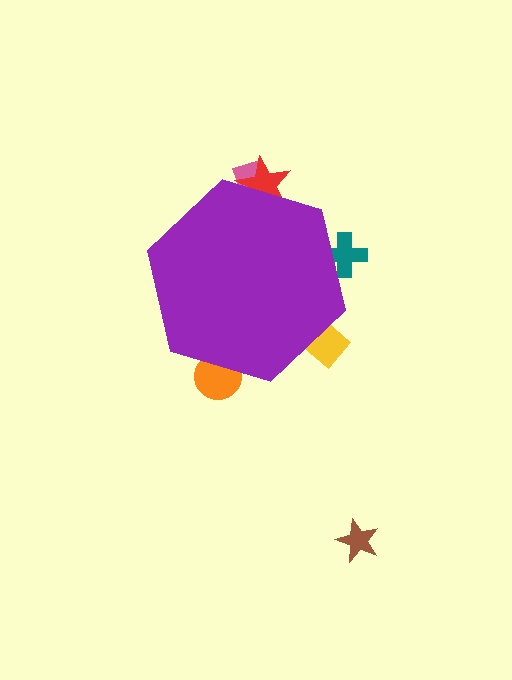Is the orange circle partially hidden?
Yes, the orange circle is partially hidden behind the purple hexagon.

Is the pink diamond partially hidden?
Yes, the pink diamond is partially hidden behind the purple hexagon.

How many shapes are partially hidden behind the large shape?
5 shapes are partially hidden.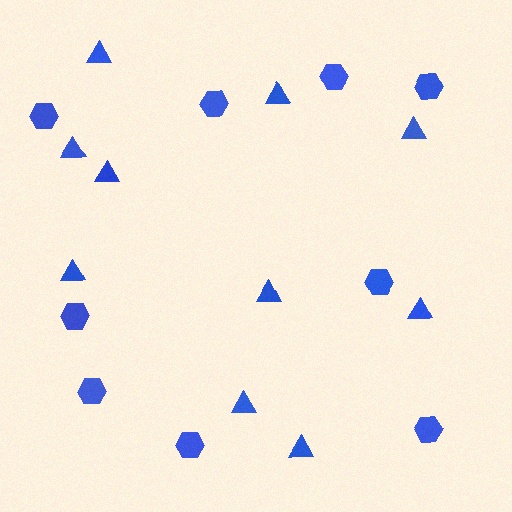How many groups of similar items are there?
There are 2 groups: one group of hexagons (9) and one group of triangles (10).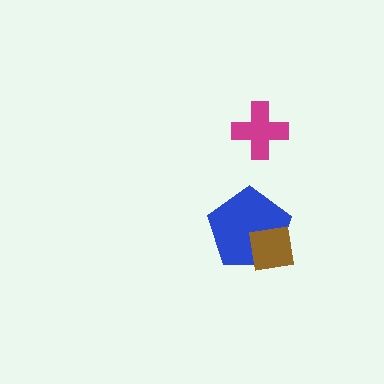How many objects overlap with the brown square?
1 object overlaps with the brown square.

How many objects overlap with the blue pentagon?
1 object overlaps with the blue pentagon.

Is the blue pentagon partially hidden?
Yes, it is partially covered by another shape.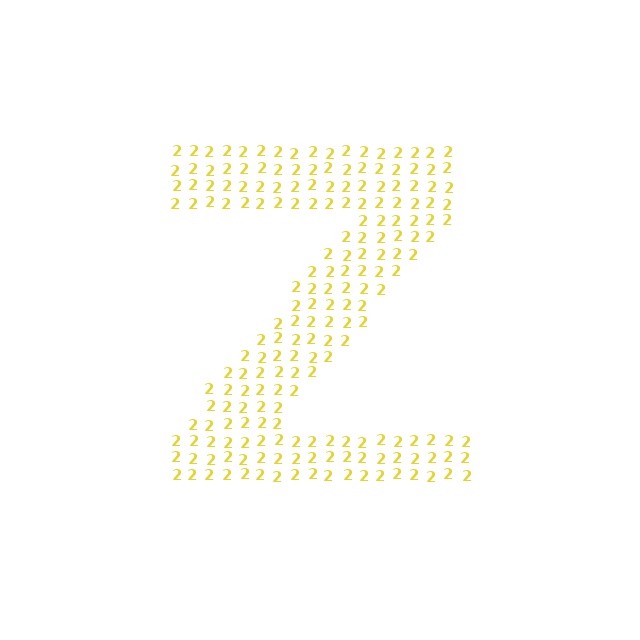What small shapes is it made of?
It is made of small digit 2's.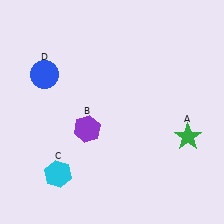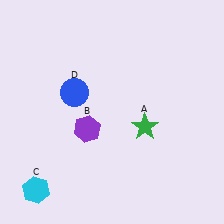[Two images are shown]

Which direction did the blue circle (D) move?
The blue circle (D) moved right.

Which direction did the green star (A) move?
The green star (A) moved left.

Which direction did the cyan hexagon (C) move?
The cyan hexagon (C) moved left.